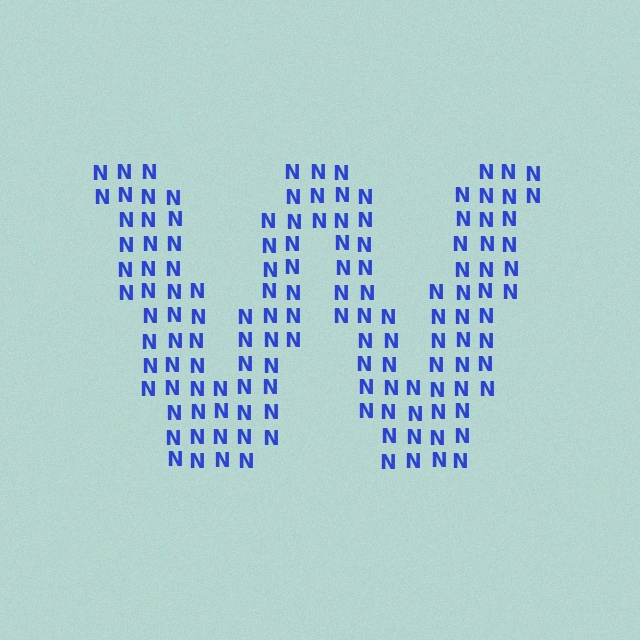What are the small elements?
The small elements are letter N's.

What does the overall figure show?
The overall figure shows the letter W.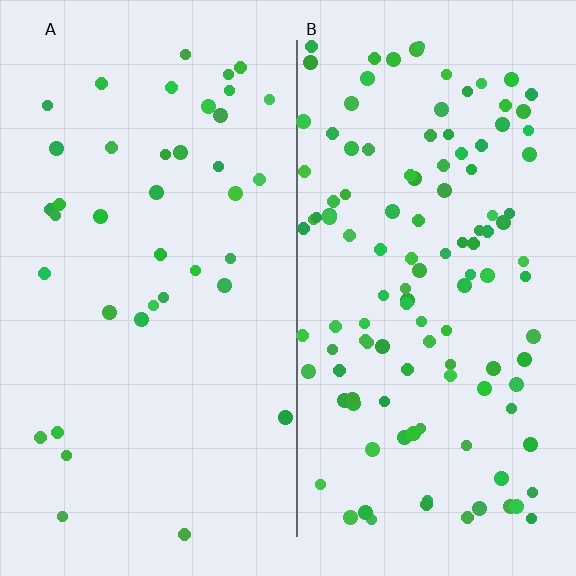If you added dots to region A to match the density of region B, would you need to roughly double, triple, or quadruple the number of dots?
Approximately triple.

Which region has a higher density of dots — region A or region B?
B (the right).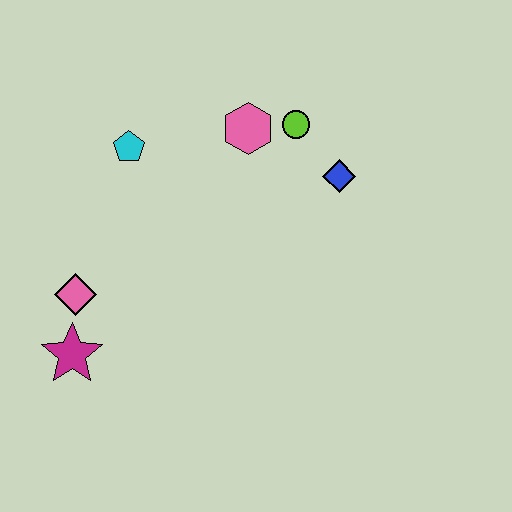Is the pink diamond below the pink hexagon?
Yes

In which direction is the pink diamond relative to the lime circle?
The pink diamond is to the left of the lime circle.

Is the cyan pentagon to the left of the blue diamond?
Yes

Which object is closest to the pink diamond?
The magenta star is closest to the pink diamond.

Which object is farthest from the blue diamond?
The magenta star is farthest from the blue diamond.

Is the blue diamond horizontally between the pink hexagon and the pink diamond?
No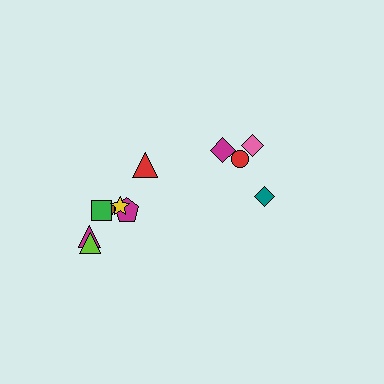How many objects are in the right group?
There are 4 objects.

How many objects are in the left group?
There are 7 objects.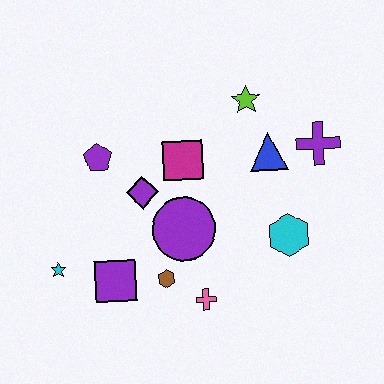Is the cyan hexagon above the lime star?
No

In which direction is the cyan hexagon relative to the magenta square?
The cyan hexagon is to the right of the magenta square.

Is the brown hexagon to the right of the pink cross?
No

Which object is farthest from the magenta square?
The cyan star is farthest from the magenta square.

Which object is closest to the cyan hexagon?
The blue triangle is closest to the cyan hexagon.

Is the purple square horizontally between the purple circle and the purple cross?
No